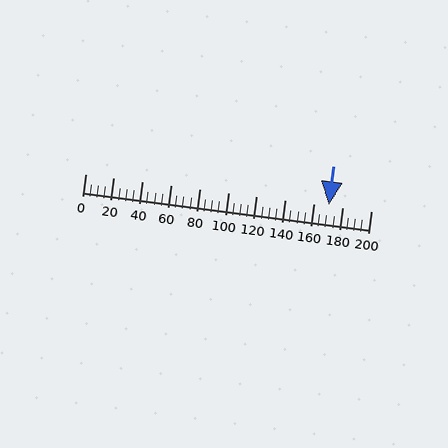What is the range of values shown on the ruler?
The ruler shows values from 0 to 200.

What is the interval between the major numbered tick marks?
The major tick marks are spaced 20 units apart.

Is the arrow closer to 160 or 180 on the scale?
The arrow is closer to 180.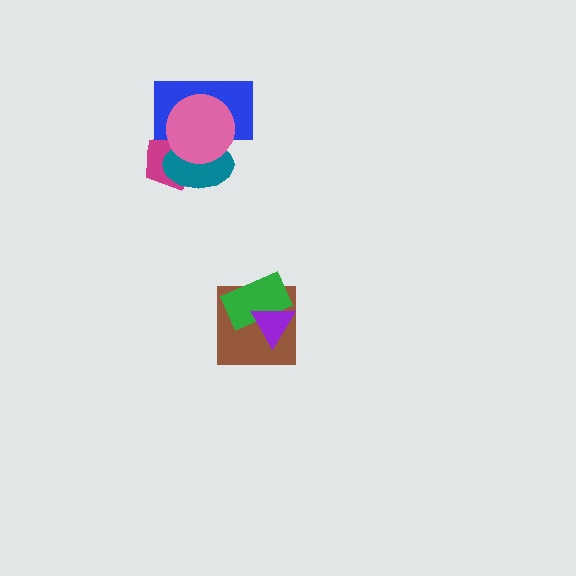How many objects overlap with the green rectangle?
2 objects overlap with the green rectangle.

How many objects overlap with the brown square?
2 objects overlap with the brown square.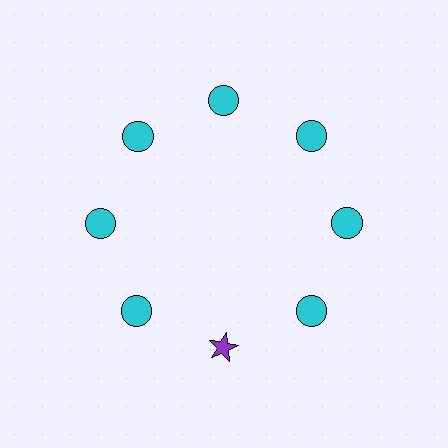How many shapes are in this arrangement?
There are 8 shapes arranged in a ring pattern.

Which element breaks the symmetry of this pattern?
The purple star at roughly the 6 o'clock position breaks the symmetry. All other shapes are cyan circles.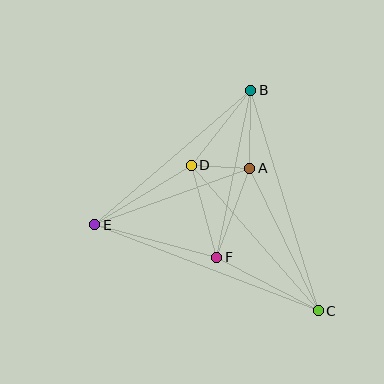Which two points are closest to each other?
Points A and D are closest to each other.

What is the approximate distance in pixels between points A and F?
The distance between A and F is approximately 95 pixels.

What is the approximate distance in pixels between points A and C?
The distance between A and C is approximately 158 pixels.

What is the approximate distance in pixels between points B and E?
The distance between B and E is approximately 206 pixels.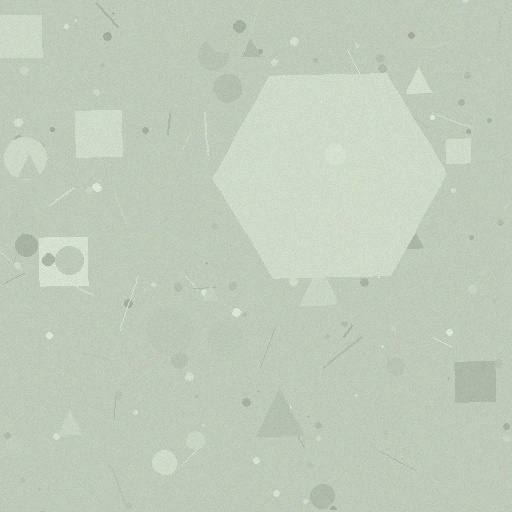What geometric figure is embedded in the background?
A hexagon is embedded in the background.